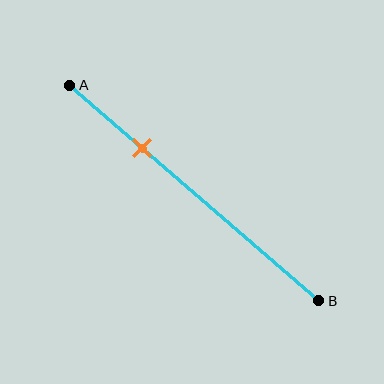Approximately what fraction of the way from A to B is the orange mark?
The orange mark is approximately 30% of the way from A to B.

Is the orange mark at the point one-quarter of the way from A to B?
No, the mark is at about 30% from A, not at the 25% one-quarter point.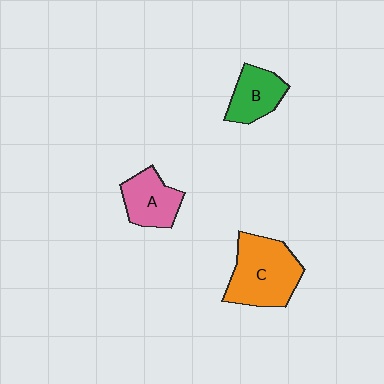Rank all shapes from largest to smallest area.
From largest to smallest: C (orange), A (pink), B (green).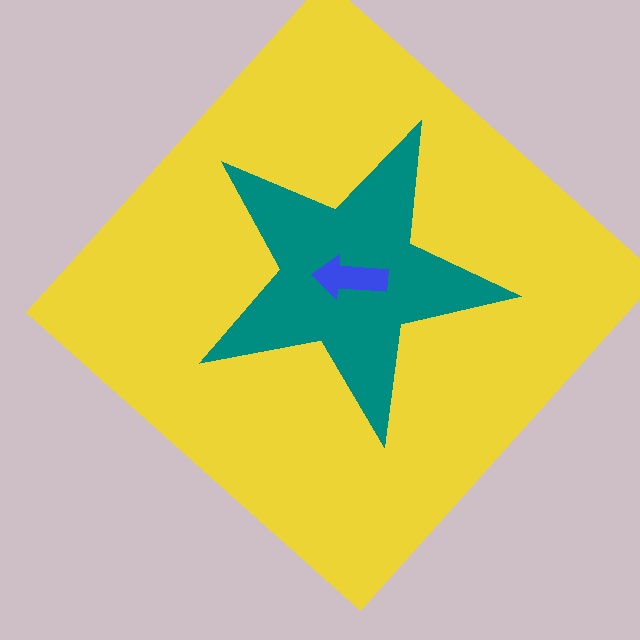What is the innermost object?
The blue arrow.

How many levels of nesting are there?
3.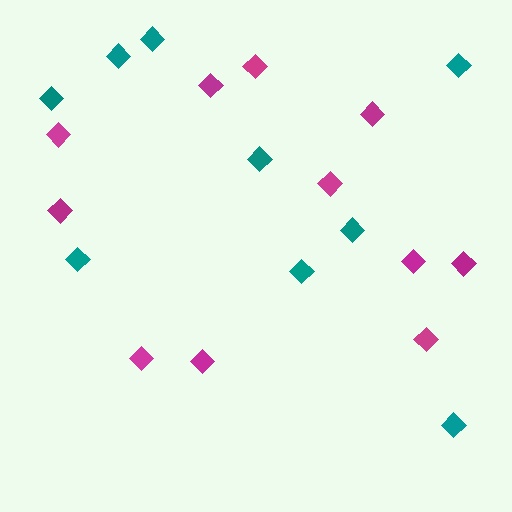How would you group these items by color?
There are 2 groups: one group of teal diamonds (9) and one group of magenta diamonds (11).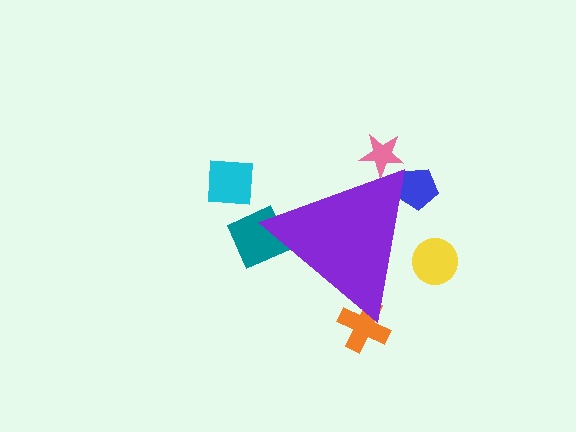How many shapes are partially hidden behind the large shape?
5 shapes are partially hidden.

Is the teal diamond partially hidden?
Yes, the teal diamond is partially hidden behind the purple triangle.